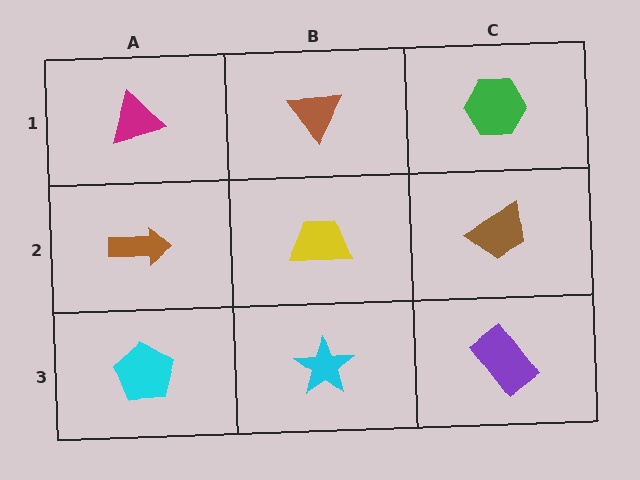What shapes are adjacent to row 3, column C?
A brown trapezoid (row 2, column C), a cyan star (row 3, column B).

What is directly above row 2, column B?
A brown triangle.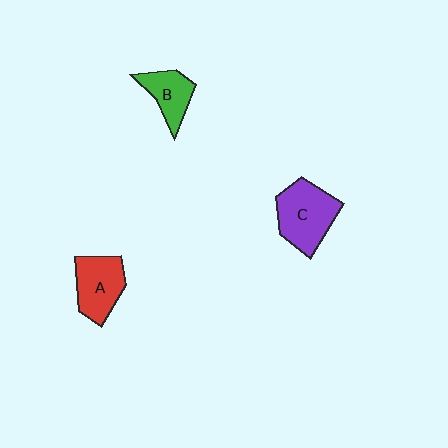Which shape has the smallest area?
Shape B (green).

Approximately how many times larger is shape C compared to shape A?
Approximately 1.2 times.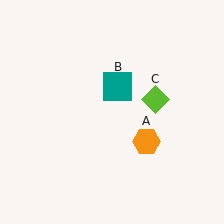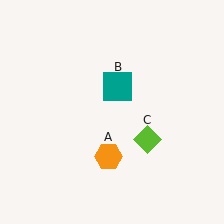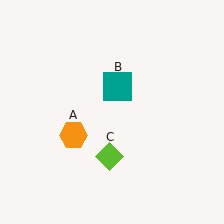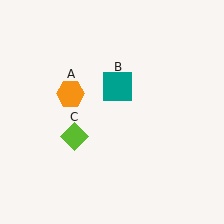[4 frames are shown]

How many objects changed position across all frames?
2 objects changed position: orange hexagon (object A), lime diamond (object C).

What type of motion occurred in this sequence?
The orange hexagon (object A), lime diamond (object C) rotated clockwise around the center of the scene.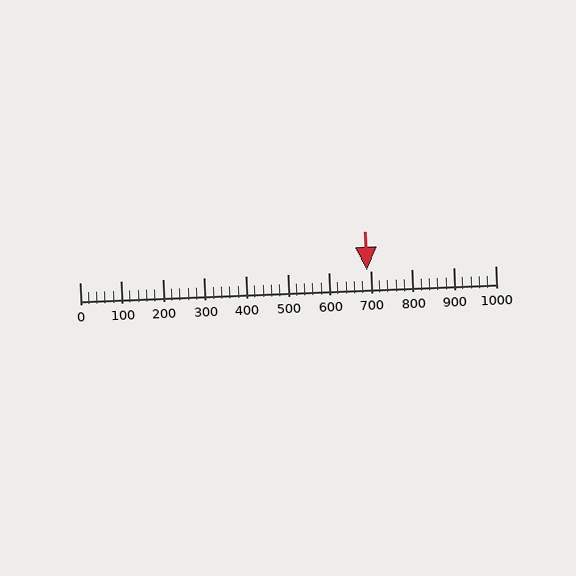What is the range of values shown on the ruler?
The ruler shows values from 0 to 1000.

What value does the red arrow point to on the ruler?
The red arrow points to approximately 691.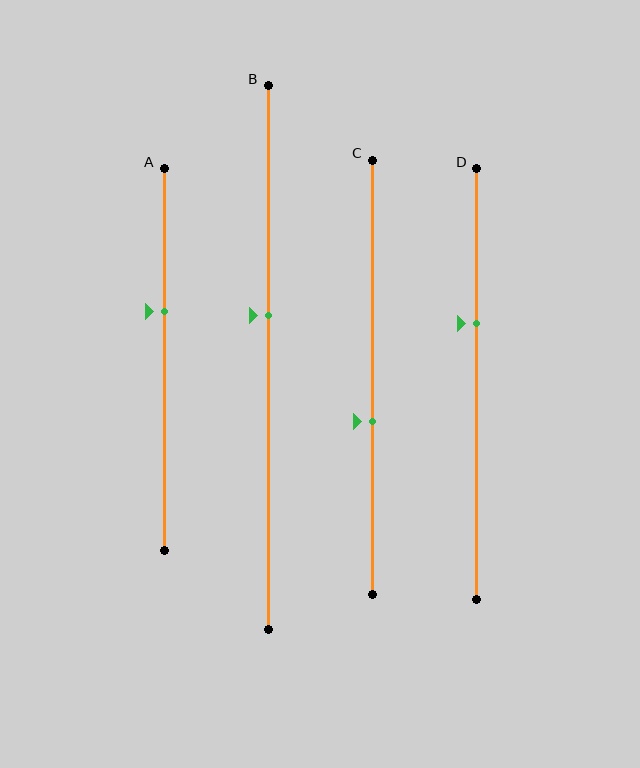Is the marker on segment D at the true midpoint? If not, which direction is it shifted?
No, the marker on segment D is shifted upward by about 14% of the segment length.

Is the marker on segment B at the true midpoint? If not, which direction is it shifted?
No, the marker on segment B is shifted upward by about 8% of the segment length.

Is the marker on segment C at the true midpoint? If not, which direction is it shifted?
No, the marker on segment C is shifted downward by about 10% of the segment length.